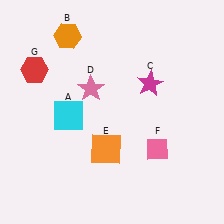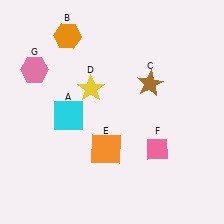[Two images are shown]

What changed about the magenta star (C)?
In Image 1, C is magenta. In Image 2, it changed to brown.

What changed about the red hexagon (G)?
In Image 1, G is red. In Image 2, it changed to pink.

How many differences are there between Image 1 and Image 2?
There are 3 differences between the two images.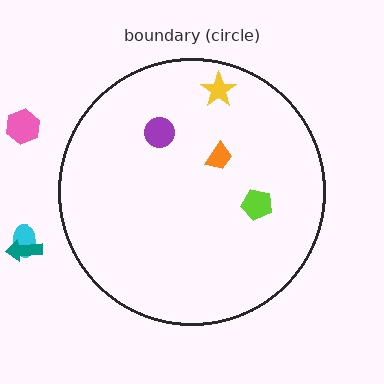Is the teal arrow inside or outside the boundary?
Outside.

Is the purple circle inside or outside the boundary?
Inside.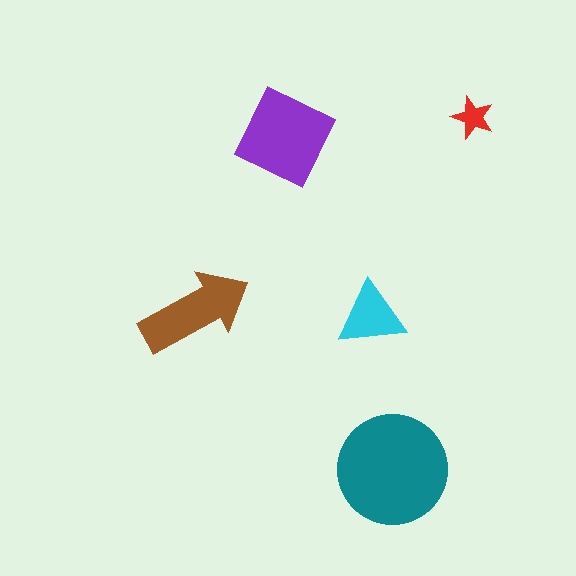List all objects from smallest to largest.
The red star, the cyan triangle, the brown arrow, the purple diamond, the teal circle.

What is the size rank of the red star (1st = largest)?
5th.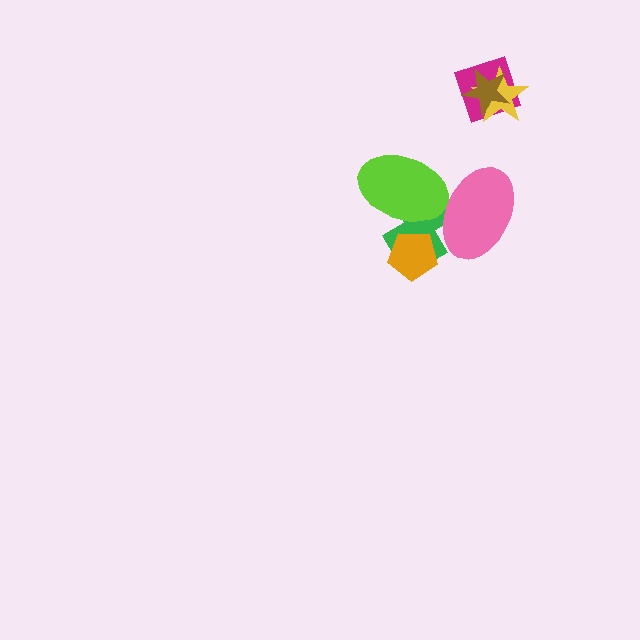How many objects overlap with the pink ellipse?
2 objects overlap with the pink ellipse.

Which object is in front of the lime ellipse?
The pink ellipse is in front of the lime ellipse.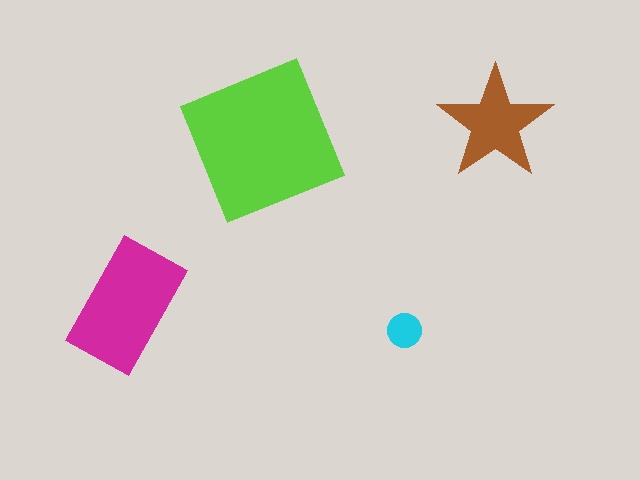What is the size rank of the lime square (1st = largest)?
1st.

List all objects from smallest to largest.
The cyan circle, the brown star, the magenta rectangle, the lime square.